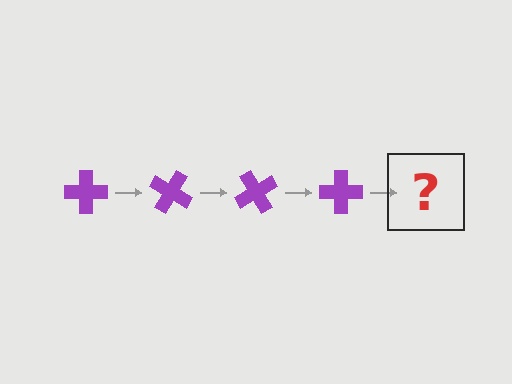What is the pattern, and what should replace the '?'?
The pattern is that the cross rotates 30 degrees each step. The '?' should be a purple cross rotated 120 degrees.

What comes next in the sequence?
The next element should be a purple cross rotated 120 degrees.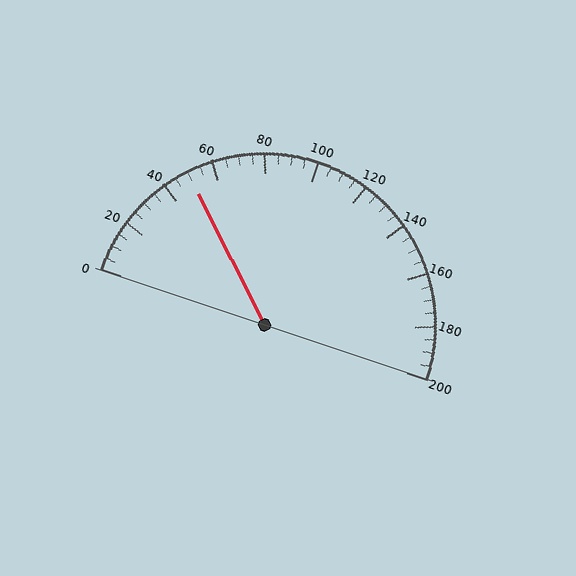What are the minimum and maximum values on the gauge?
The gauge ranges from 0 to 200.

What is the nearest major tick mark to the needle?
The nearest major tick mark is 40.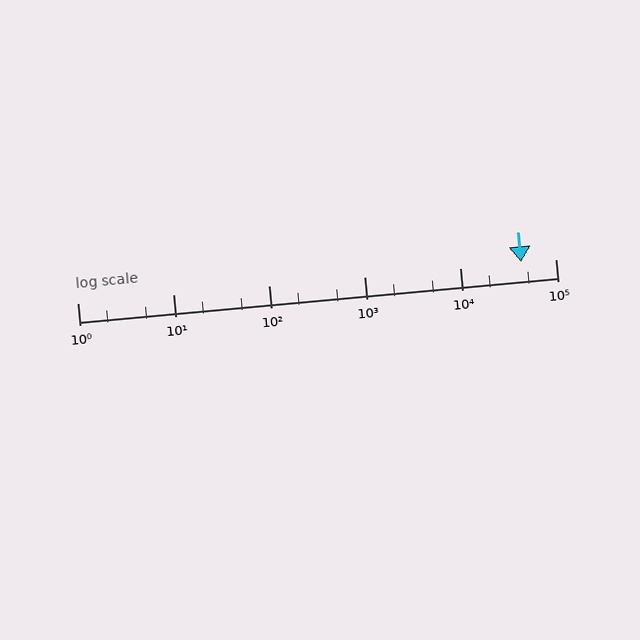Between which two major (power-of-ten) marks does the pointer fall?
The pointer is between 10000 and 100000.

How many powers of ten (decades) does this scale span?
The scale spans 5 decades, from 1 to 100000.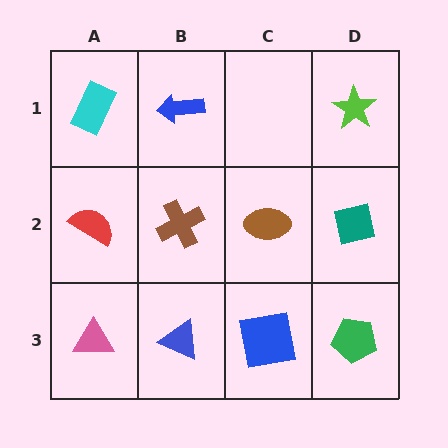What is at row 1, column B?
A blue arrow.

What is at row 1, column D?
A lime star.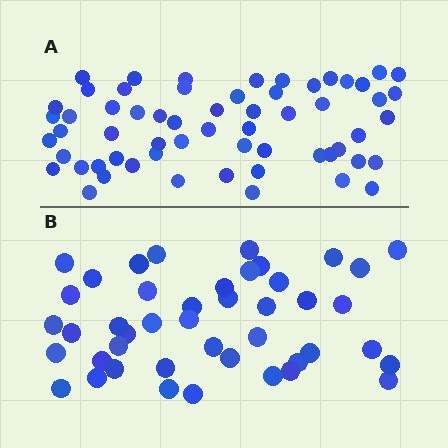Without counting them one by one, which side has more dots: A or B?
Region A (the top region) has more dots.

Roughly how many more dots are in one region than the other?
Region A has approximately 15 more dots than region B.